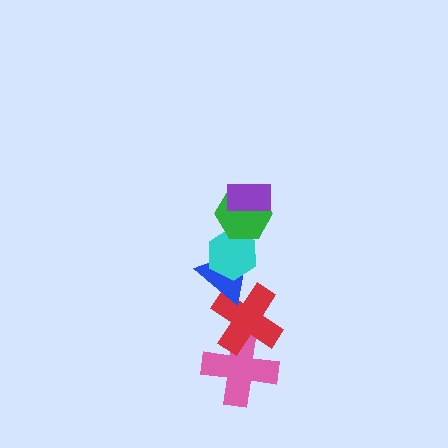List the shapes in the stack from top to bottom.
From top to bottom: the purple rectangle, the green hexagon, the cyan hexagon, the blue triangle, the red cross, the pink cross.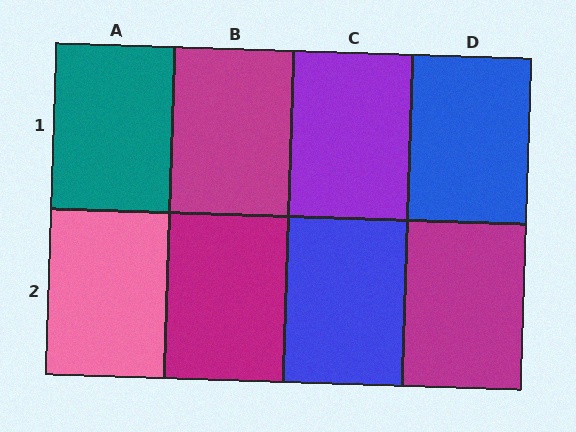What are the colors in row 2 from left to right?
Pink, magenta, blue, magenta.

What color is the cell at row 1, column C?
Purple.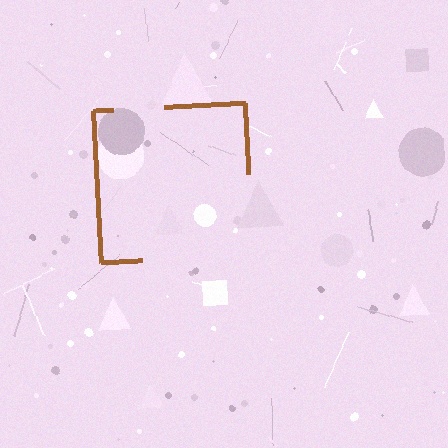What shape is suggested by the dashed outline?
The dashed outline suggests a square.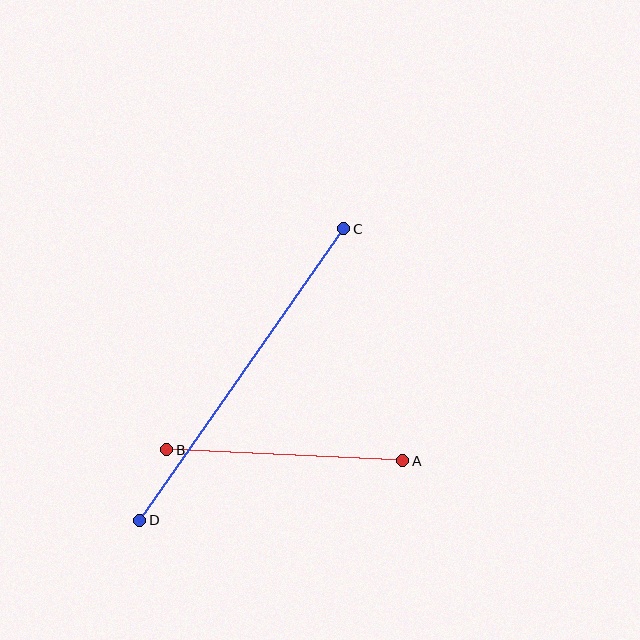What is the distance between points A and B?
The distance is approximately 236 pixels.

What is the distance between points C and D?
The distance is approximately 356 pixels.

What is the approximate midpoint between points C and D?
The midpoint is at approximately (242, 374) pixels.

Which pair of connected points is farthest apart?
Points C and D are farthest apart.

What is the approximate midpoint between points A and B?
The midpoint is at approximately (285, 455) pixels.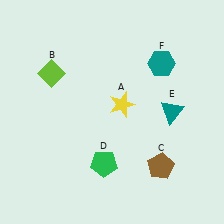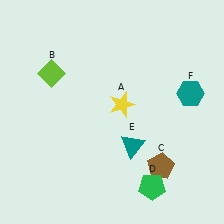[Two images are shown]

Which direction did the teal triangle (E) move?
The teal triangle (E) moved left.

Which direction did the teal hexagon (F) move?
The teal hexagon (F) moved down.